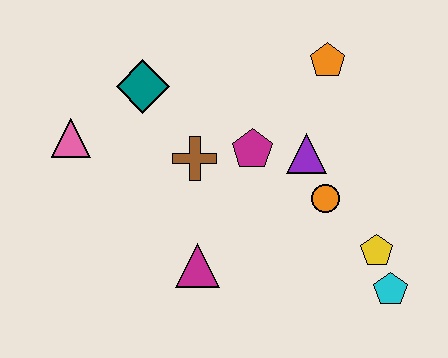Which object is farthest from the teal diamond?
The cyan pentagon is farthest from the teal diamond.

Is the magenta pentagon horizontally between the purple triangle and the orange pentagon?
No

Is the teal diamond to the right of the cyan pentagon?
No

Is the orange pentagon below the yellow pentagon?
No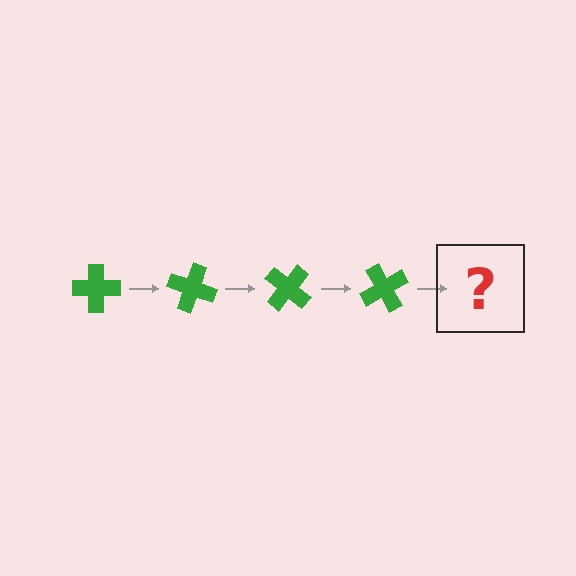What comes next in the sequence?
The next element should be a green cross rotated 80 degrees.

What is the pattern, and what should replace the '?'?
The pattern is that the cross rotates 20 degrees each step. The '?' should be a green cross rotated 80 degrees.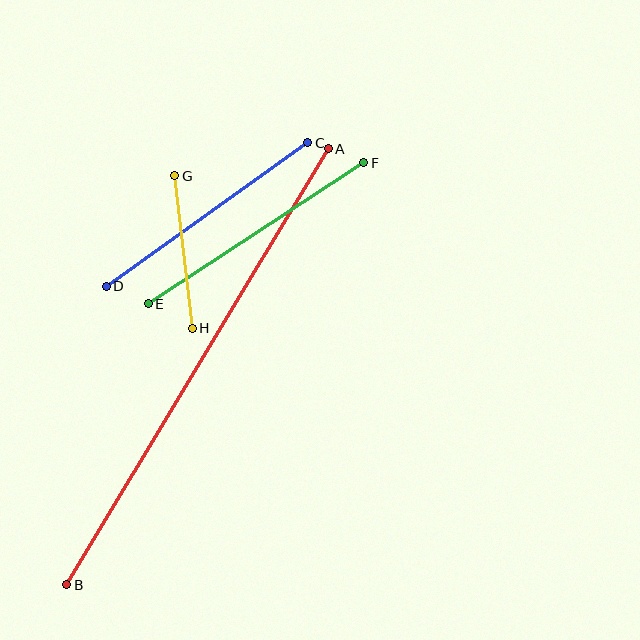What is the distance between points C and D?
The distance is approximately 248 pixels.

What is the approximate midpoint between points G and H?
The midpoint is at approximately (183, 252) pixels.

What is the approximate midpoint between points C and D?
The midpoint is at approximately (207, 215) pixels.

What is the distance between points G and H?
The distance is approximately 153 pixels.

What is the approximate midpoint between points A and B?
The midpoint is at approximately (197, 367) pixels.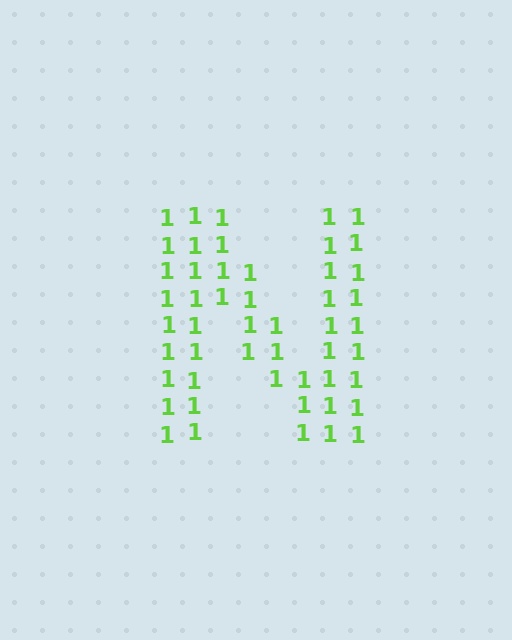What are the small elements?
The small elements are digit 1's.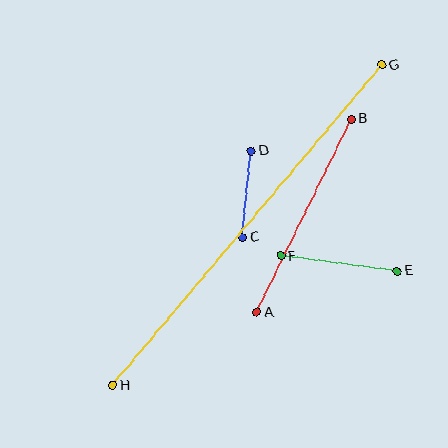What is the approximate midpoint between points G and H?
The midpoint is at approximately (247, 225) pixels.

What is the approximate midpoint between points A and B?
The midpoint is at approximately (304, 216) pixels.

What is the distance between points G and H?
The distance is approximately 418 pixels.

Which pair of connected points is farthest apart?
Points G and H are farthest apart.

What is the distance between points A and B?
The distance is approximately 215 pixels.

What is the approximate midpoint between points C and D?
The midpoint is at approximately (247, 194) pixels.